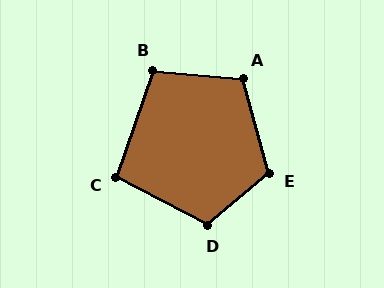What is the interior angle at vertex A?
Approximately 110 degrees (obtuse).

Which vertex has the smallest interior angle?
C, at approximately 98 degrees.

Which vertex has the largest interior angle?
E, at approximately 114 degrees.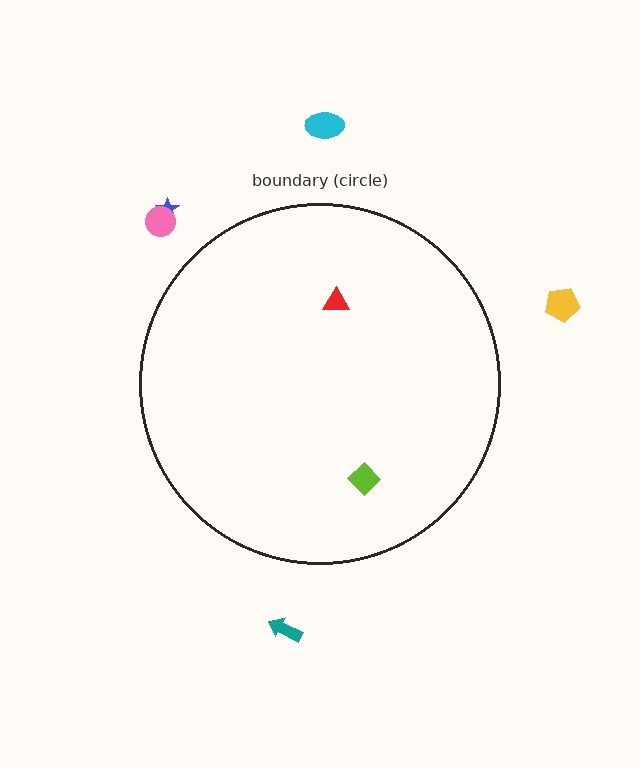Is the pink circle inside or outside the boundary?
Outside.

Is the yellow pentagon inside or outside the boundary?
Outside.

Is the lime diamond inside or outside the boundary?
Inside.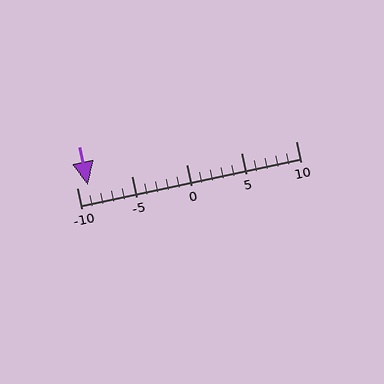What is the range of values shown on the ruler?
The ruler shows values from -10 to 10.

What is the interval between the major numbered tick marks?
The major tick marks are spaced 5 units apart.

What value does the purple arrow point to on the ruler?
The purple arrow points to approximately -9.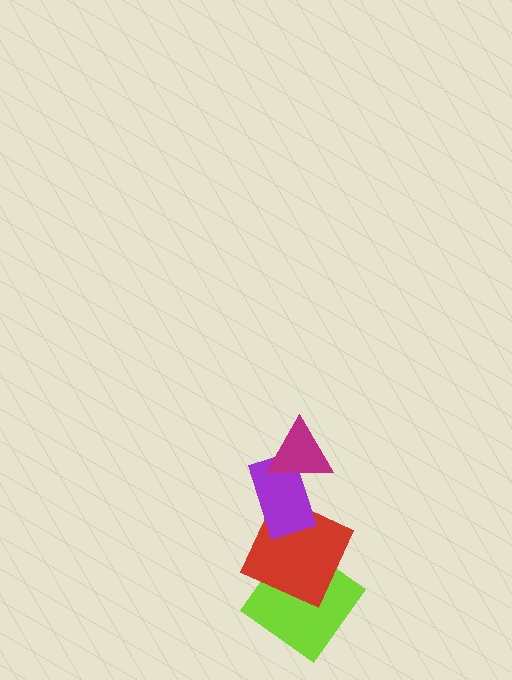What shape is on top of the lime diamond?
The red square is on top of the lime diamond.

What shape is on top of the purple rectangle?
The magenta triangle is on top of the purple rectangle.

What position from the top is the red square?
The red square is 3rd from the top.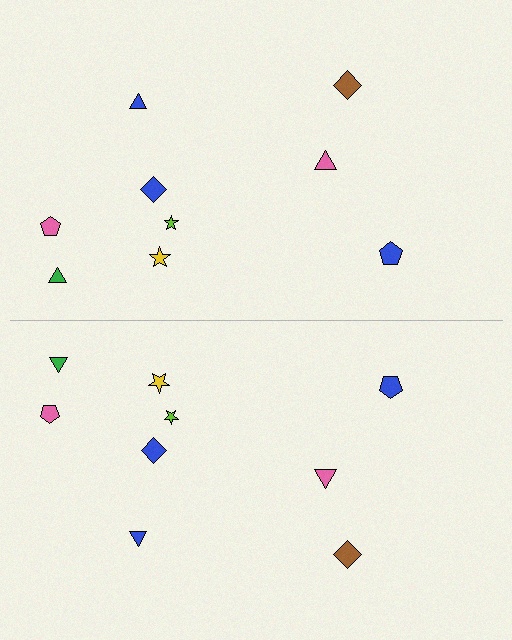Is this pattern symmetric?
Yes, this pattern has bilateral (reflection) symmetry.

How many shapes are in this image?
There are 18 shapes in this image.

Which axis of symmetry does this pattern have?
The pattern has a horizontal axis of symmetry running through the center of the image.